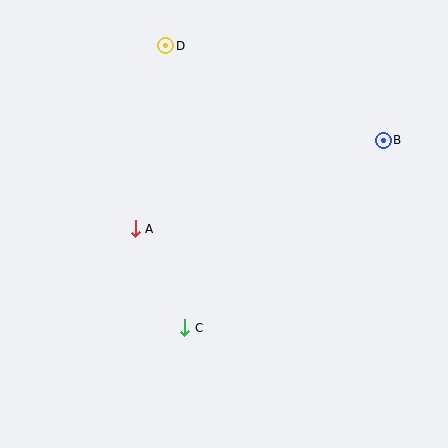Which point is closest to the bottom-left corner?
Point C is closest to the bottom-left corner.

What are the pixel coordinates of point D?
Point D is at (166, 46).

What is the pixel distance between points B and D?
The distance between B and D is 237 pixels.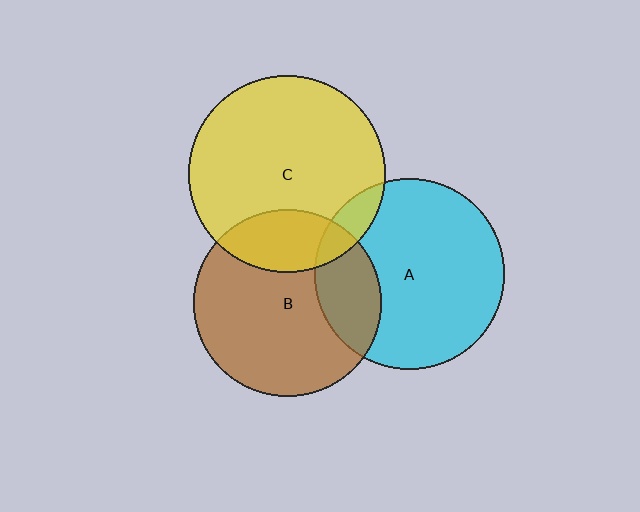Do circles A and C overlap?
Yes.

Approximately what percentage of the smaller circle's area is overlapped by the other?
Approximately 10%.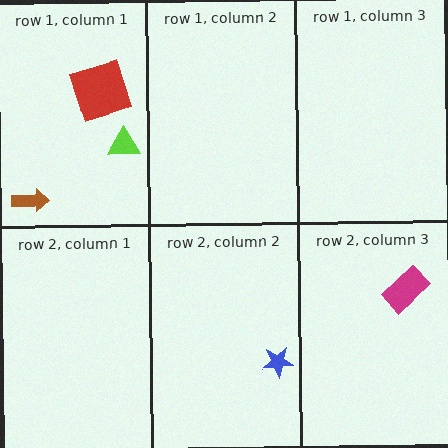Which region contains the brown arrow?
The row 1, column 1 region.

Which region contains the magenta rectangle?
The row 2, column 3 region.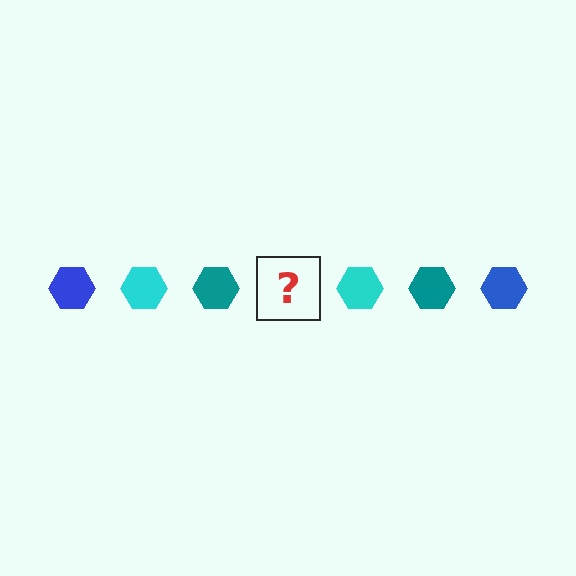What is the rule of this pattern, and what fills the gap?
The rule is that the pattern cycles through blue, cyan, teal hexagons. The gap should be filled with a blue hexagon.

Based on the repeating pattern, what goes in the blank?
The blank should be a blue hexagon.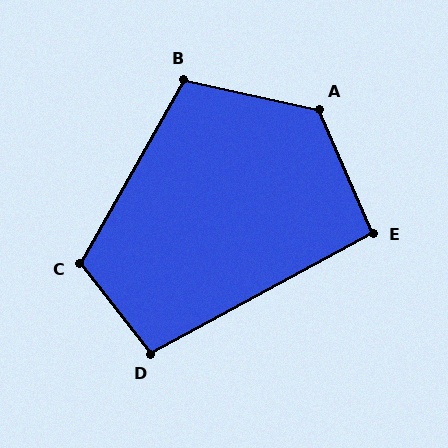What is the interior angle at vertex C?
Approximately 112 degrees (obtuse).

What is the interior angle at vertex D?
Approximately 100 degrees (obtuse).